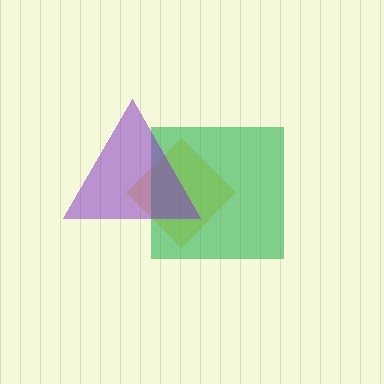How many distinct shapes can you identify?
There are 3 distinct shapes: a yellow diamond, a green square, a purple triangle.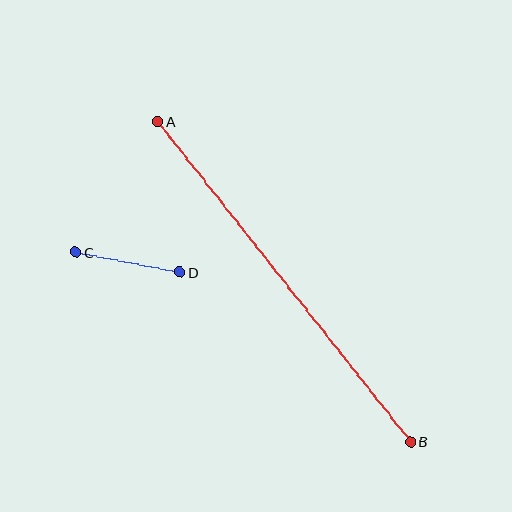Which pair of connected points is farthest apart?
Points A and B are farthest apart.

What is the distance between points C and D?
The distance is approximately 106 pixels.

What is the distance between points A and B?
The distance is approximately 408 pixels.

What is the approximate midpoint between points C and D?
The midpoint is at approximately (128, 262) pixels.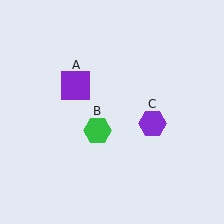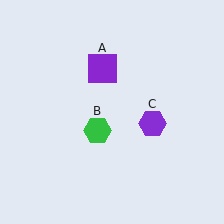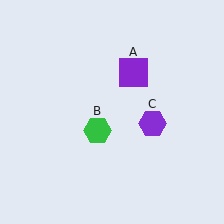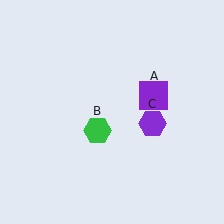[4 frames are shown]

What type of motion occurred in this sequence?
The purple square (object A) rotated clockwise around the center of the scene.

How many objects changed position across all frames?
1 object changed position: purple square (object A).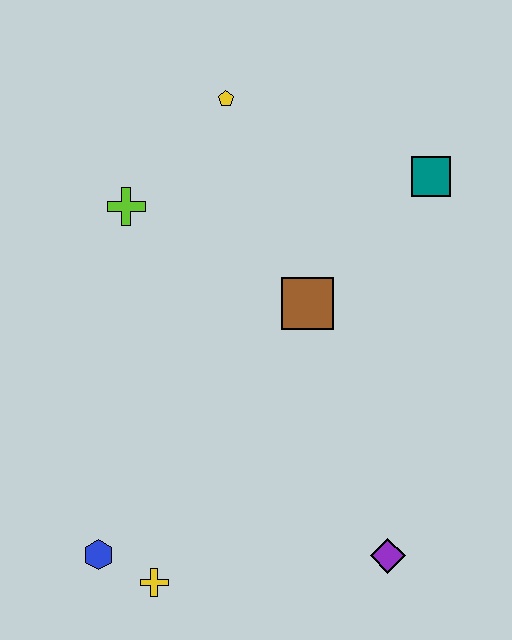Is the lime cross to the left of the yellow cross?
Yes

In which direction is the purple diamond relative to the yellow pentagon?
The purple diamond is below the yellow pentagon.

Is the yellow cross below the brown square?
Yes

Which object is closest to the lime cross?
The yellow pentagon is closest to the lime cross.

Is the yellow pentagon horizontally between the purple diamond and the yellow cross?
Yes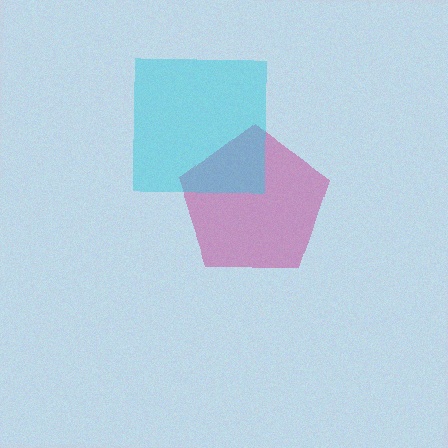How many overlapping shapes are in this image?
There are 2 overlapping shapes in the image.